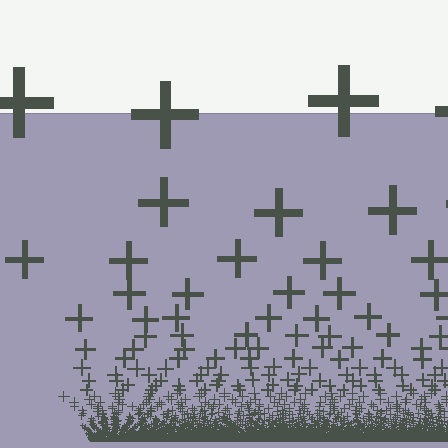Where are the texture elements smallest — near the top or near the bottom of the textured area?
Near the bottom.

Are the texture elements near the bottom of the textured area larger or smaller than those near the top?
Smaller. The gradient is inverted — elements near the bottom are smaller and denser.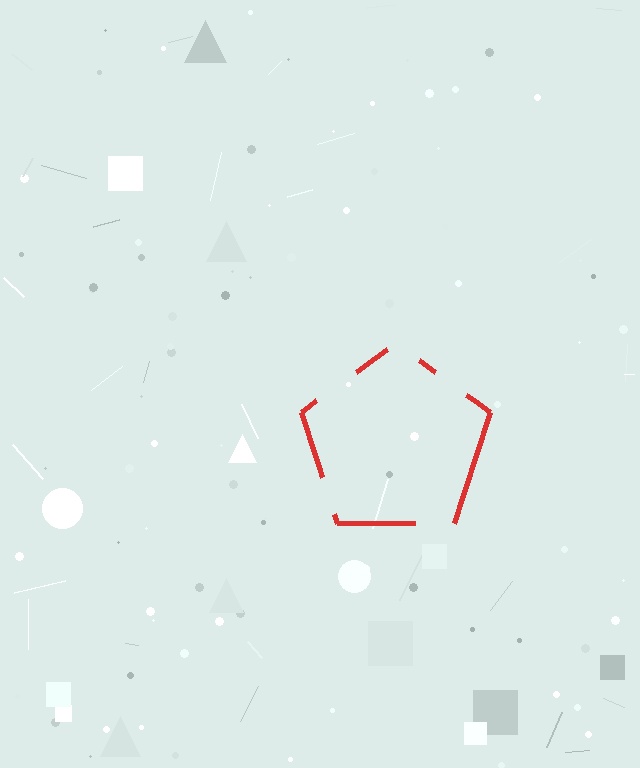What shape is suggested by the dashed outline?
The dashed outline suggests a pentagon.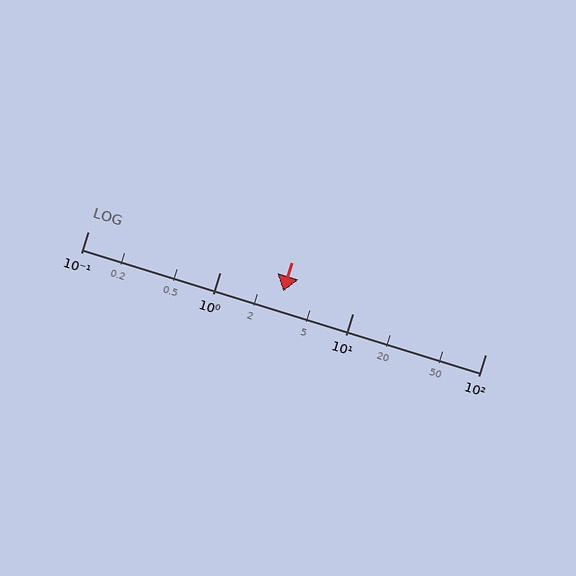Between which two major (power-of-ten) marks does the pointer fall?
The pointer is between 1 and 10.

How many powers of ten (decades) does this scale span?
The scale spans 3 decades, from 0.1 to 100.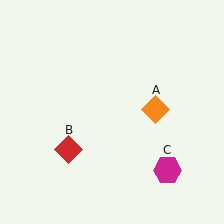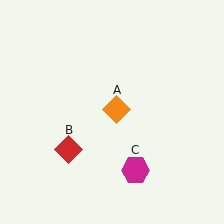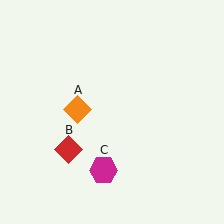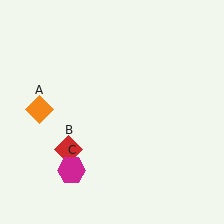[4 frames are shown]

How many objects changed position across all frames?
2 objects changed position: orange diamond (object A), magenta hexagon (object C).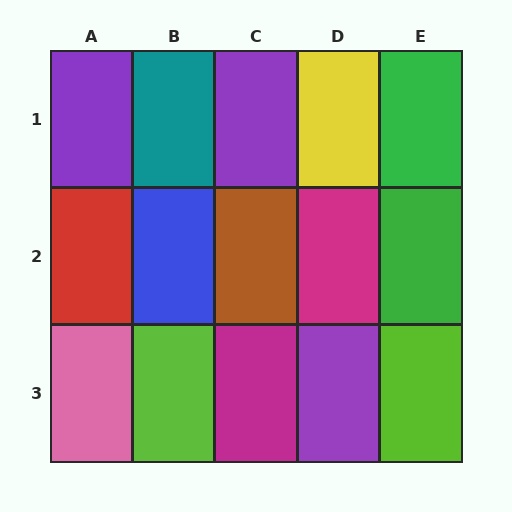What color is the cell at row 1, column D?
Yellow.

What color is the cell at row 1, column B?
Teal.